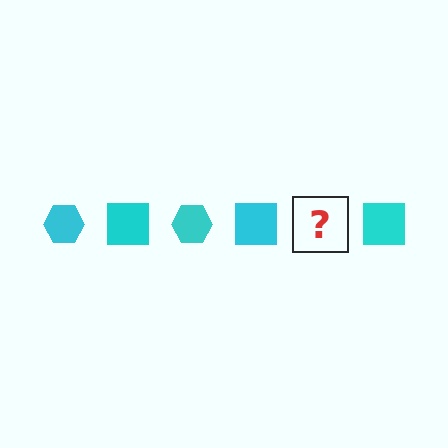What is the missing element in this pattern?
The missing element is a cyan hexagon.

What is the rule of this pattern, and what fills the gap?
The rule is that the pattern cycles through hexagon, square shapes in cyan. The gap should be filled with a cyan hexagon.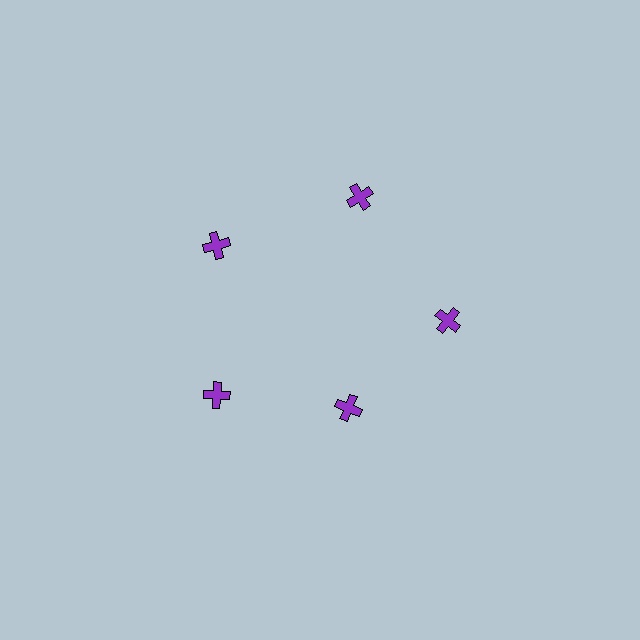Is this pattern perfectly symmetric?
No. The 5 purple crosses are arranged in a ring, but one element near the 5 o'clock position is pulled inward toward the center, breaking the 5-fold rotational symmetry.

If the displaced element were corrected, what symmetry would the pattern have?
It would have 5-fold rotational symmetry — the pattern would map onto itself every 72 degrees.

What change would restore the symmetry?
The symmetry would be restored by moving it outward, back onto the ring so that all 5 crosses sit at equal angles and equal distance from the center.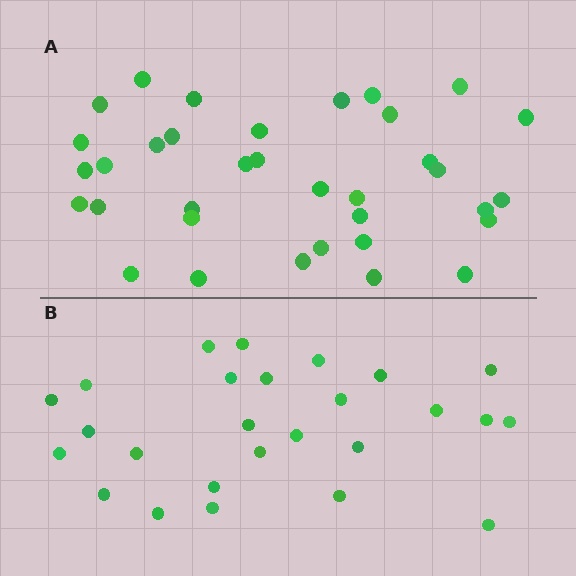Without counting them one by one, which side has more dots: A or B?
Region A (the top region) has more dots.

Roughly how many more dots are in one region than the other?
Region A has roughly 8 or so more dots than region B.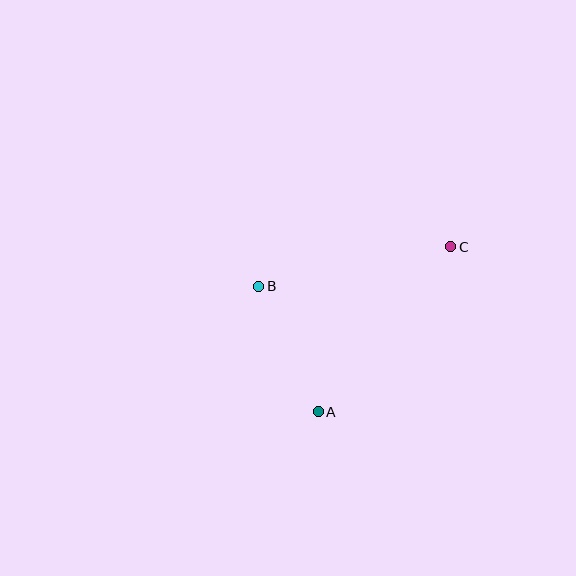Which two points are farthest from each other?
Points A and C are farthest from each other.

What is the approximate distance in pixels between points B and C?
The distance between B and C is approximately 196 pixels.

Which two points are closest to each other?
Points A and B are closest to each other.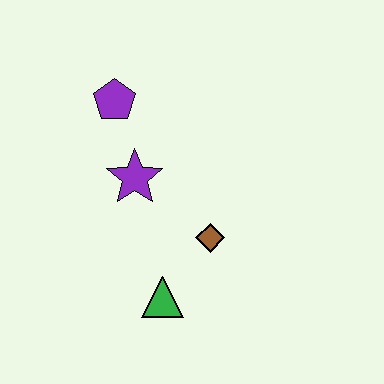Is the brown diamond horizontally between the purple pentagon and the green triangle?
No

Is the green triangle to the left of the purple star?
No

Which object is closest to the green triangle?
The brown diamond is closest to the green triangle.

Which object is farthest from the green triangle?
The purple pentagon is farthest from the green triangle.